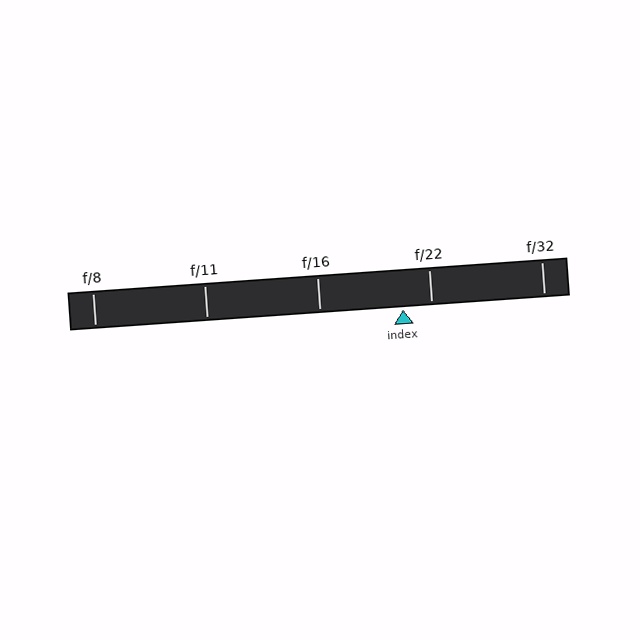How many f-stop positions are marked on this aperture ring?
There are 5 f-stop positions marked.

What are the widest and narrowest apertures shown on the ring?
The widest aperture shown is f/8 and the narrowest is f/32.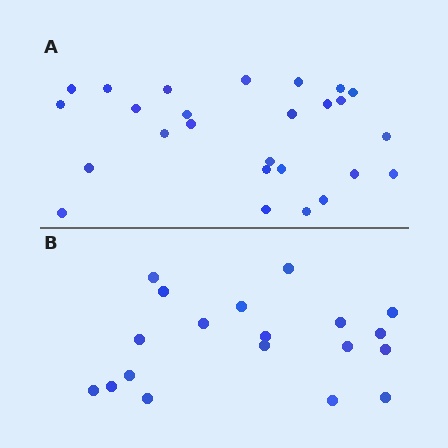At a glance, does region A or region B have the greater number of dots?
Region A (the top region) has more dots.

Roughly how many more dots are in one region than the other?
Region A has roughly 8 or so more dots than region B.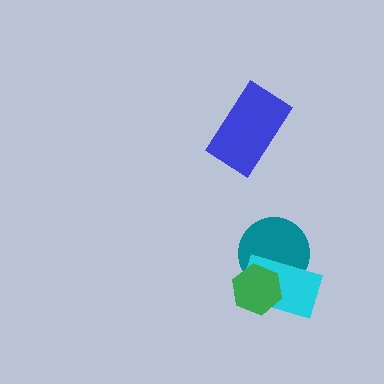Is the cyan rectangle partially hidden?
Yes, it is partially covered by another shape.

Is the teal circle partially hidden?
Yes, it is partially covered by another shape.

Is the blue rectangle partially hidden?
No, no other shape covers it.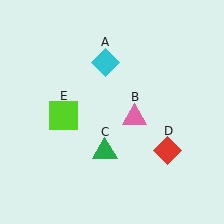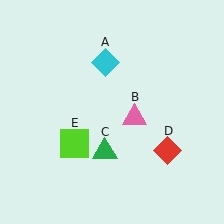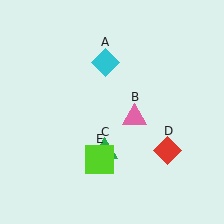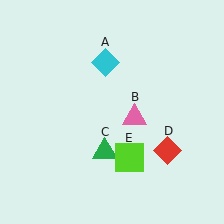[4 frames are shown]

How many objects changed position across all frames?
1 object changed position: lime square (object E).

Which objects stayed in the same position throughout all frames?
Cyan diamond (object A) and pink triangle (object B) and green triangle (object C) and red diamond (object D) remained stationary.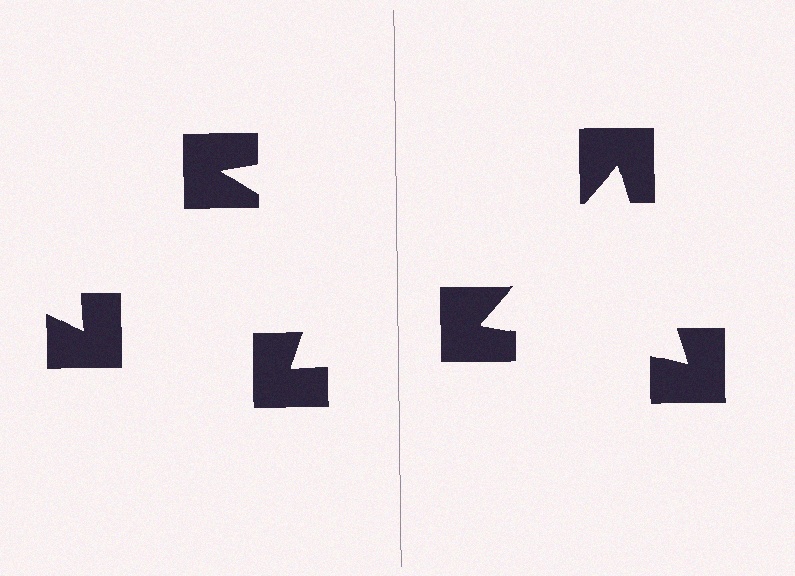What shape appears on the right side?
An illusory triangle.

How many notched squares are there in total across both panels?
6 — 3 on each side.